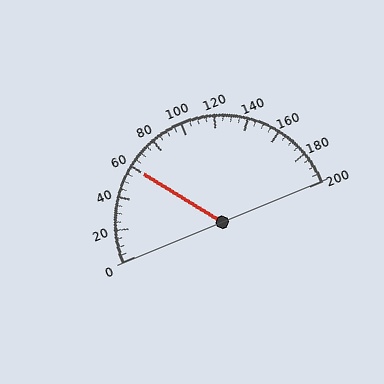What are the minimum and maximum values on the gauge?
The gauge ranges from 0 to 200.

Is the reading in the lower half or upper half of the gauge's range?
The reading is in the lower half of the range (0 to 200).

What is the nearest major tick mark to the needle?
The nearest major tick mark is 60.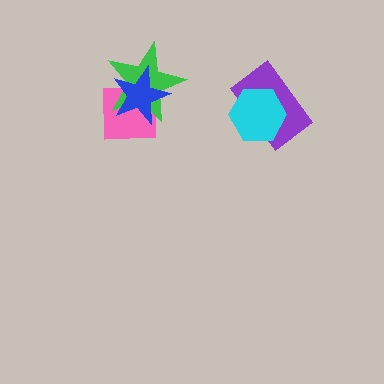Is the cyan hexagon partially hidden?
No, no other shape covers it.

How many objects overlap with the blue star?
2 objects overlap with the blue star.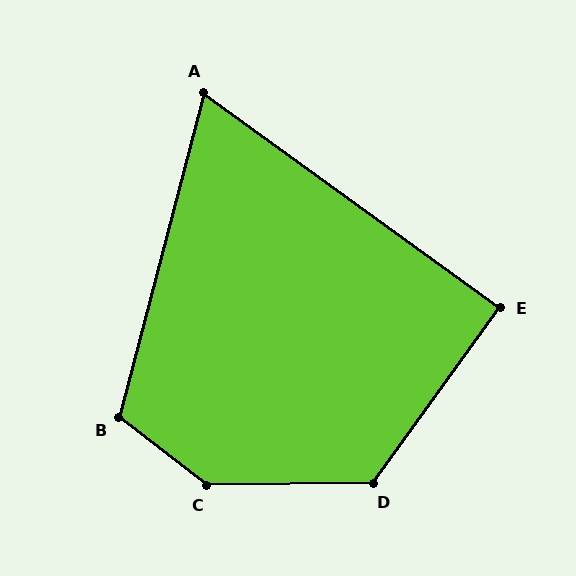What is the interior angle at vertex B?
Approximately 113 degrees (obtuse).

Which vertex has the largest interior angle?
C, at approximately 142 degrees.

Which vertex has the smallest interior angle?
A, at approximately 69 degrees.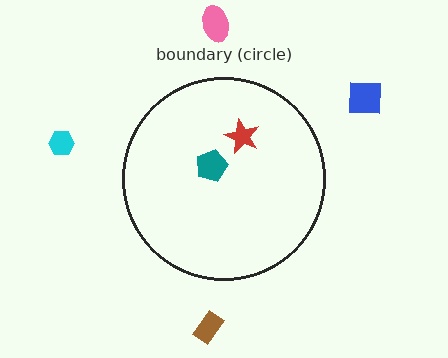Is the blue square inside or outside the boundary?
Outside.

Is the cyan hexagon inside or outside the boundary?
Outside.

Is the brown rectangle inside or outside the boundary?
Outside.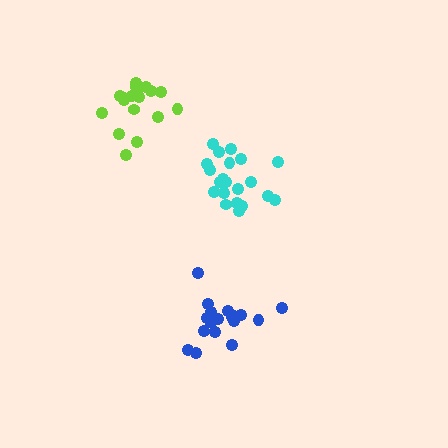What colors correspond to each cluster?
The clusters are colored: cyan, blue, lime.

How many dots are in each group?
Group 1: 21 dots, Group 2: 19 dots, Group 3: 18 dots (58 total).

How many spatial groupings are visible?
There are 3 spatial groupings.